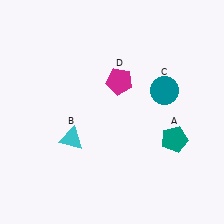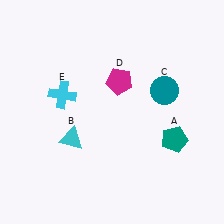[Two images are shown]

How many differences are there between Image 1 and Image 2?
There is 1 difference between the two images.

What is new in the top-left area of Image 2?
A cyan cross (E) was added in the top-left area of Image 2.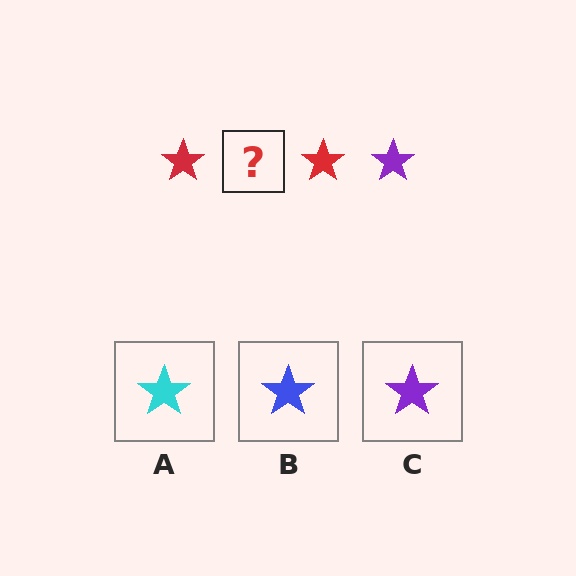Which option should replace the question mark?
Option C.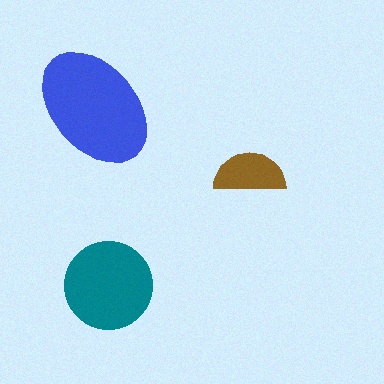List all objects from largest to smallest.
The blue ellipse, the teal circle, the brown semicircle.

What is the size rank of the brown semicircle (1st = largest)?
3rd.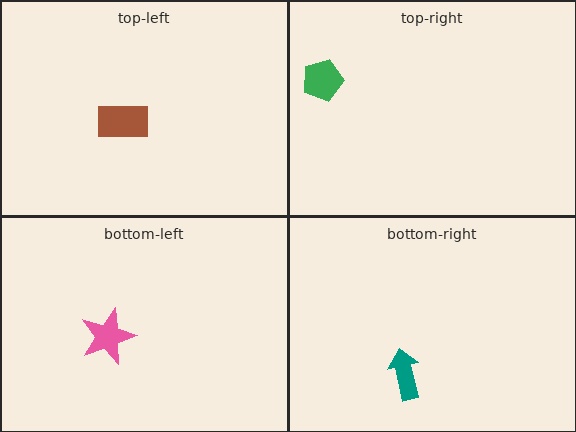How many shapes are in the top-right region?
1.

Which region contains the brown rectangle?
The top-left region.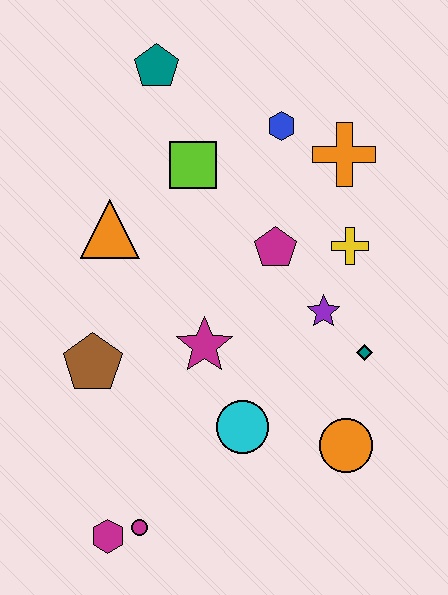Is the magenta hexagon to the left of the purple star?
Yes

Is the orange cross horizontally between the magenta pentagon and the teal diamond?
Yes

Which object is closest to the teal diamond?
The purple star is closest to the teal diamond.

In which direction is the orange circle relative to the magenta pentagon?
The orange circle is below the magenta pentagon.